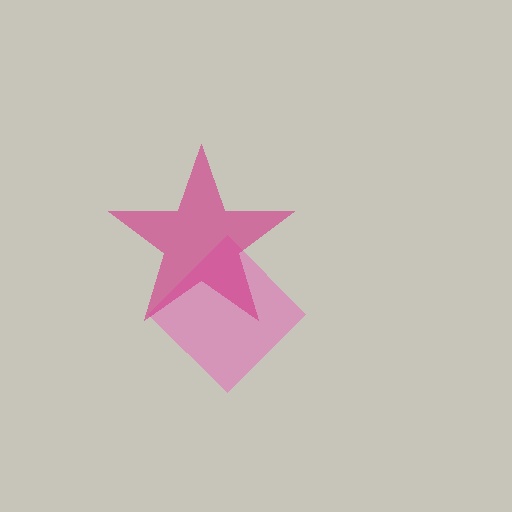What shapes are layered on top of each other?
The layered shapes are: a pink diamond, a magenta star.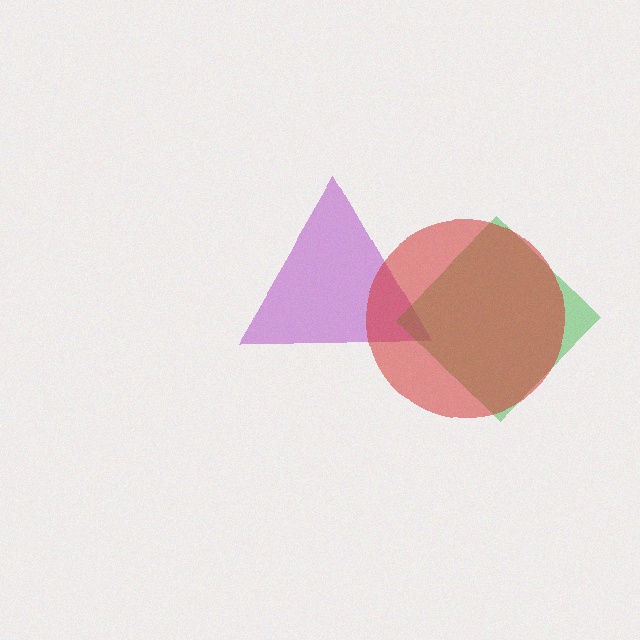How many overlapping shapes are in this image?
There are 3 overlapping shapes in the image.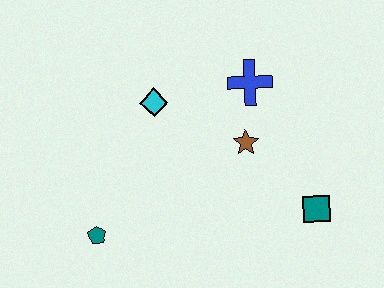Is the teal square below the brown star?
Yes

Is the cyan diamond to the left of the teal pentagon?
No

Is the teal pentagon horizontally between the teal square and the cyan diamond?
No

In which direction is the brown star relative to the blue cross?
The brown star is below the blue cross.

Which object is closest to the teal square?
The brown star is closest to the teal square.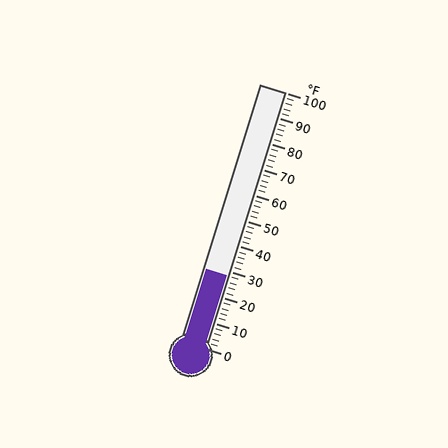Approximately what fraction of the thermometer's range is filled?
The thermometer is filled to approximately 30% of its range.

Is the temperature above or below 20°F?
The temperature is above 20°F.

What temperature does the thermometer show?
The thermometer shows approximately 28°F.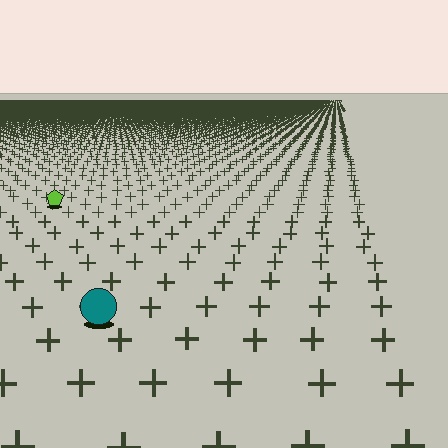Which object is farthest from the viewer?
The lime pentagon is farthest from the viewer. It appears smaller and the ground texture around it is denser.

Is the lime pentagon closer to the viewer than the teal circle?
No. The teal circle is closer — you can tell from the texture gradient: the ground texture is coarser near it.